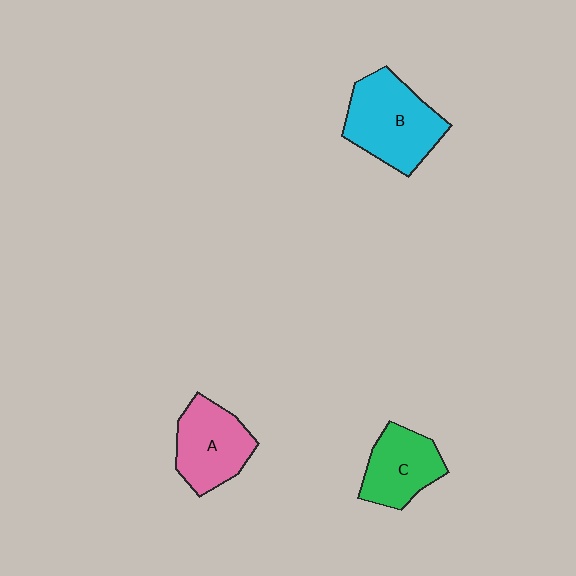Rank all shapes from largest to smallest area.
From largest to smallest: B (cyan), A (pink), C (green).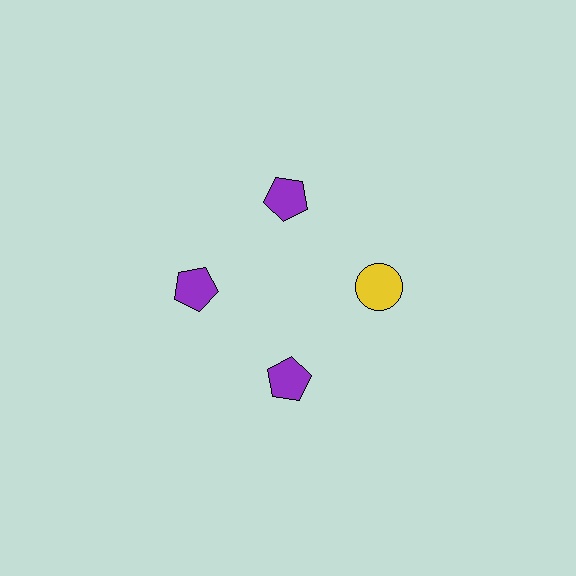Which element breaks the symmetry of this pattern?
The yellow circle at roughly the 3 o'clock position breaks the symmetry. All other shapes are purple pentagons.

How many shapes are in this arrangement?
There are 4 shapes arranged in a ring pattern.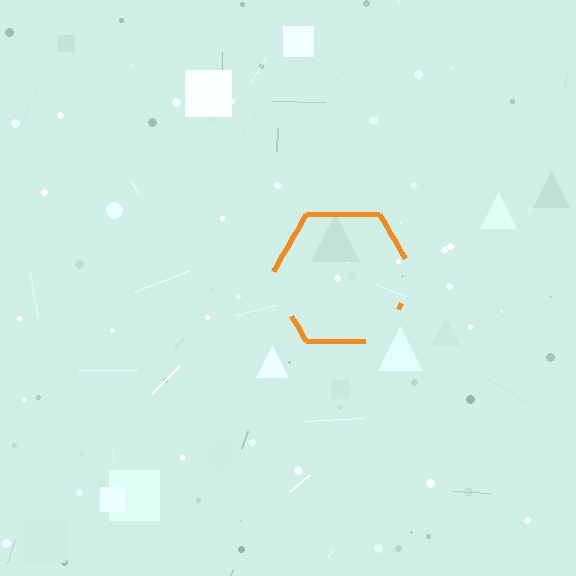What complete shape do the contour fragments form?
The contour fragments form a hexagon.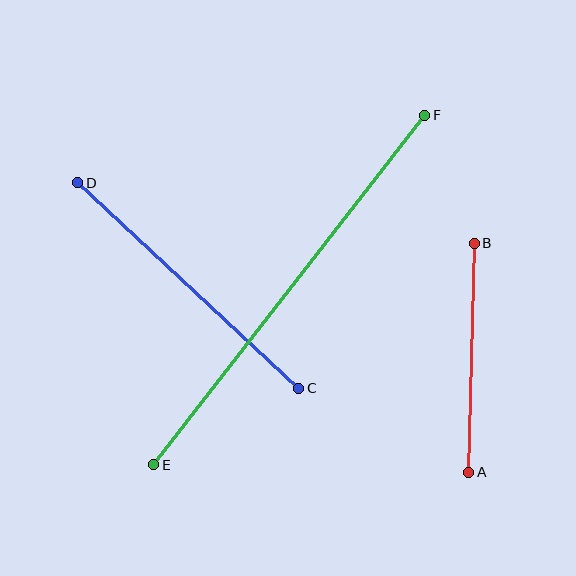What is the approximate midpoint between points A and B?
The midpoint is at approximately (472, 358) pixels.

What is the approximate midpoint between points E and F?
The midpoint is at approximately (289, 290) pixels.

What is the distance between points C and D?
The distance is approximately 301 pixels.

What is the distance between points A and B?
The distance is approximately 229 pixels.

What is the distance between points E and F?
The distance is approximately 442 pixels.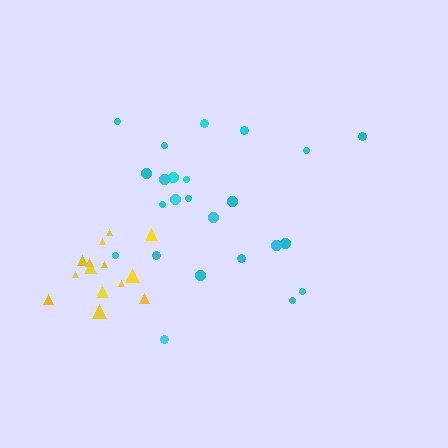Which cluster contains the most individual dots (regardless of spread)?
Cyan (24).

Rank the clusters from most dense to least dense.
yellow, cyan.